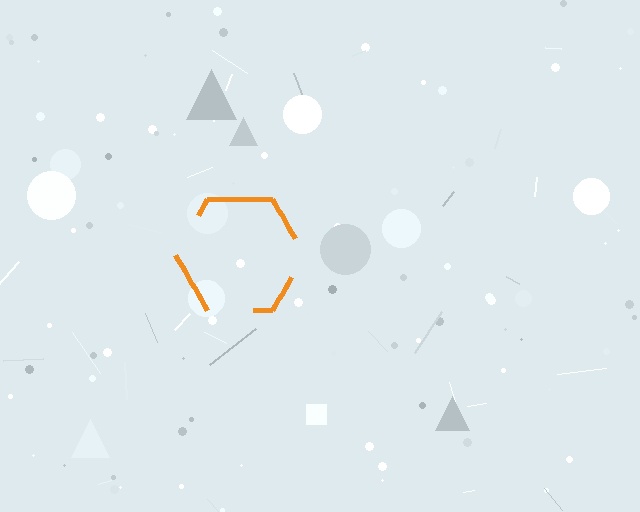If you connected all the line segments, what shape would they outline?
They would outline a hexagon.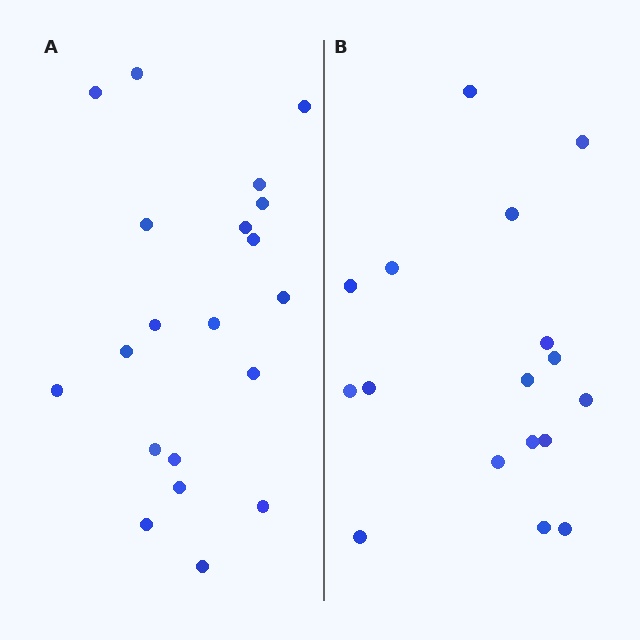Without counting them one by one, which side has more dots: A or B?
Region A (the left region) has more dots.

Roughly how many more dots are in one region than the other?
Region A has just a few more — roughly 2 or 3 more dots than region B.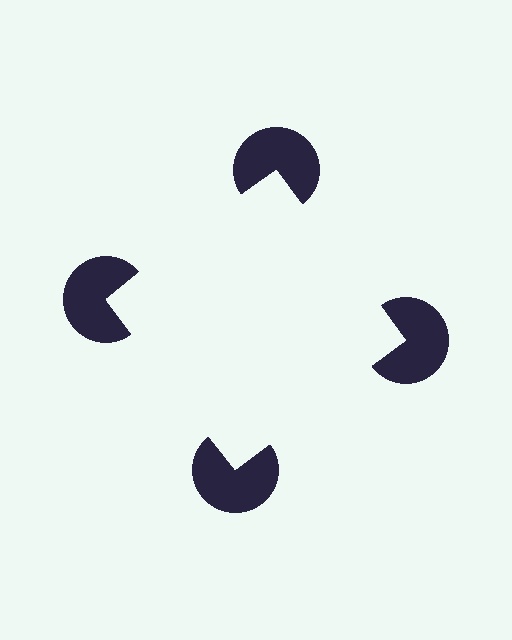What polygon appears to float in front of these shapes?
An illusory square — its edges are inferred from the aligned wedge cuts in the pac-man discs, not physically drawn.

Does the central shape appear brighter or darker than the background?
It typically appears slightly brighter than the background, even though no actual brightness change is drawn.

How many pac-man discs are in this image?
There are 4 — one at each vertex of the illusory square.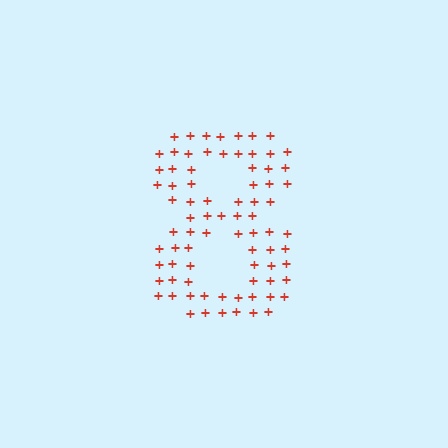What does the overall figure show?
The overall figure shows the digit 8.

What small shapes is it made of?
It is made of small plus signs.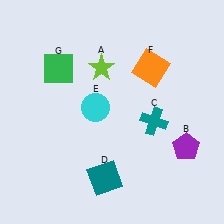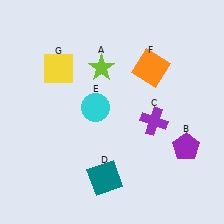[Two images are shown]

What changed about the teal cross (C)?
In Image 1, C is teal. In Image 2, it changed to purple.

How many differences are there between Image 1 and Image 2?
There are 2 differences between the two images.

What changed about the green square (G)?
In Image 1, G is green. In Image 2, it changed to yellow.